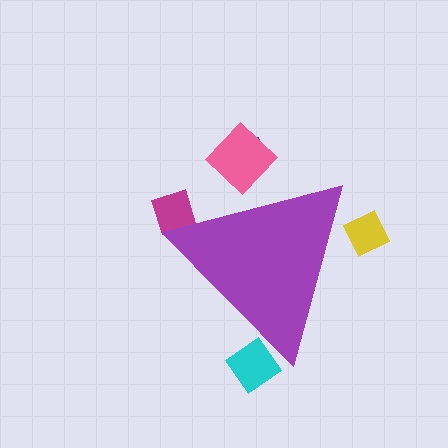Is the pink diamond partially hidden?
Yes, the pink diamond is partially hidden behind the purple triangle.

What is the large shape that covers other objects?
A purple triangle.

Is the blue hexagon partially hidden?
Yes, the blue hexagon is partially hidden behind the purple triangle.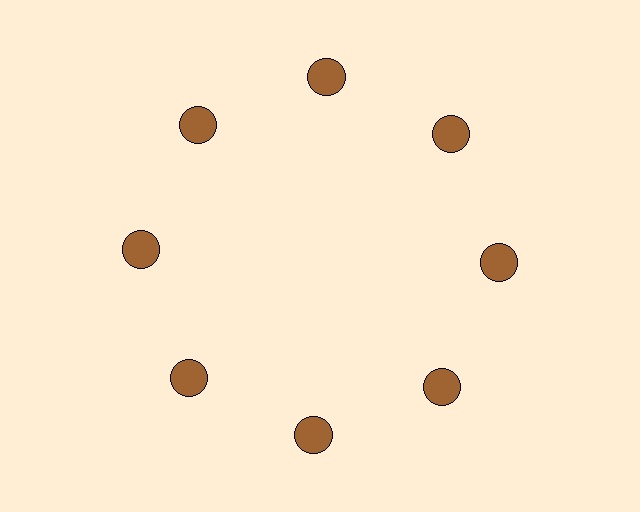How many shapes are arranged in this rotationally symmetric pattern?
There are 8 shapes, arranged in 8 groups of 1.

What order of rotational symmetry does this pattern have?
This pattern has 8-fold rotational symmetry.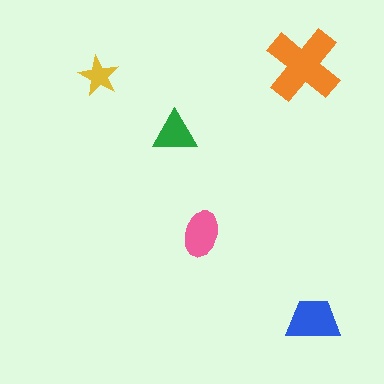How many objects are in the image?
There are 5 objects in the image.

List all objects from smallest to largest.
The yellow star, the green triangle, the pink ellipse, the blue trapezoid, the orange cross.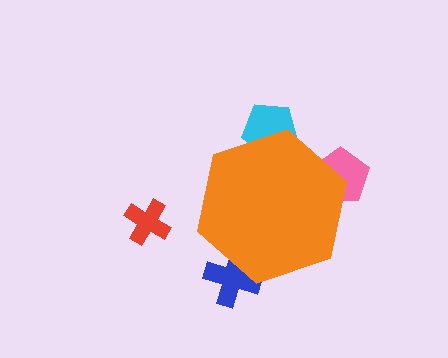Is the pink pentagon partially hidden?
Yes, the pink pentagon is partially hidden behind the orange hexagon.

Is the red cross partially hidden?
No, the red cross is fully visible.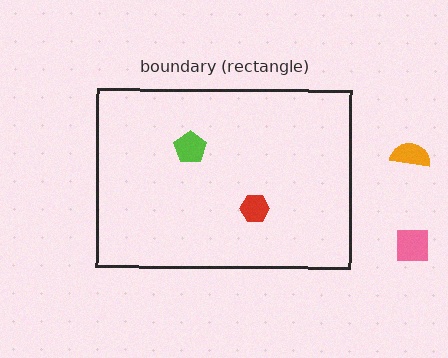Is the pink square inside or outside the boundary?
Outside.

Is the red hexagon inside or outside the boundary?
Inside.